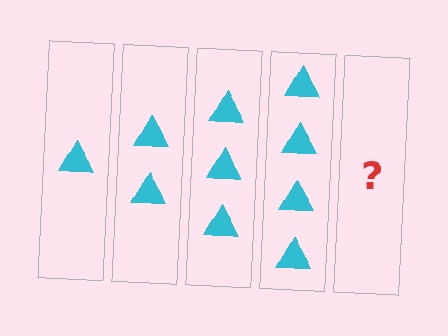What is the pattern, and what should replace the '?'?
The pattern is that each step adds one more triangle. The '?' should be 5 triangles.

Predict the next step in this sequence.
The next step is 5 triangles.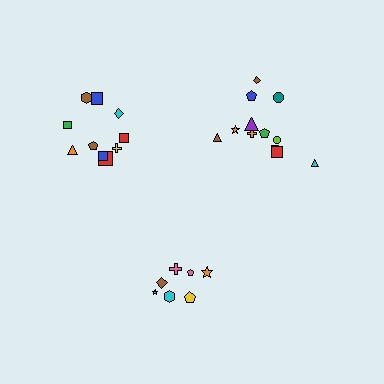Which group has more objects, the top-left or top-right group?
The top-right group.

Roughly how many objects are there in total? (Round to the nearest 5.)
Roughly 30 objects in total.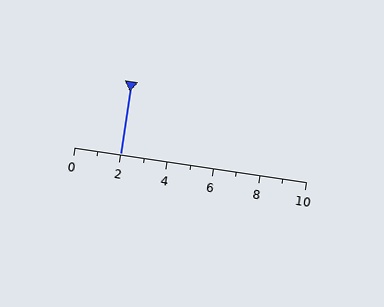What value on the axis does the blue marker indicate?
The marker indicates approximately 2.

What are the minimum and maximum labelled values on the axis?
The axis runs from 0 to 10.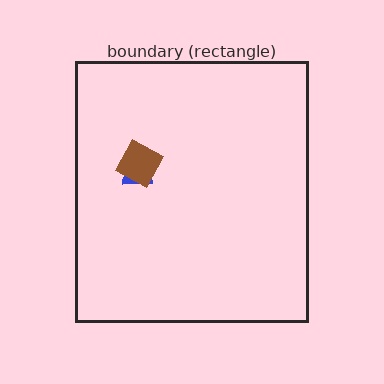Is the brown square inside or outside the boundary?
Inside.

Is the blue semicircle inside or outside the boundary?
Inside.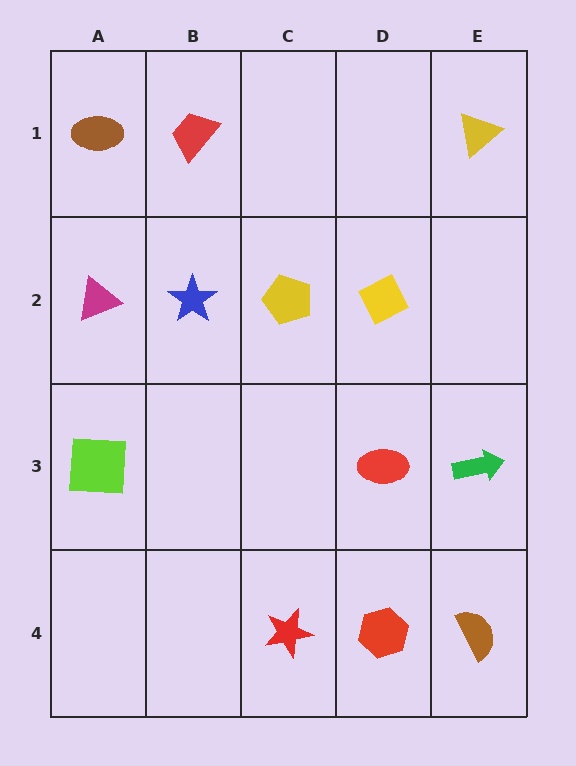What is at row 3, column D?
A red ellipse.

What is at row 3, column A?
A lime square.